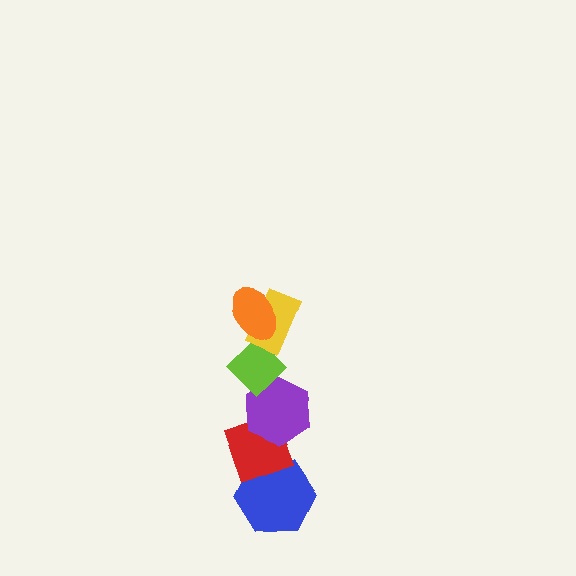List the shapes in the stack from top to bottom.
From top to bottom: the orange ellipse, the yellow rectangle, the lime diamond, the purple hexagon, the red diamond, the blue hexagon.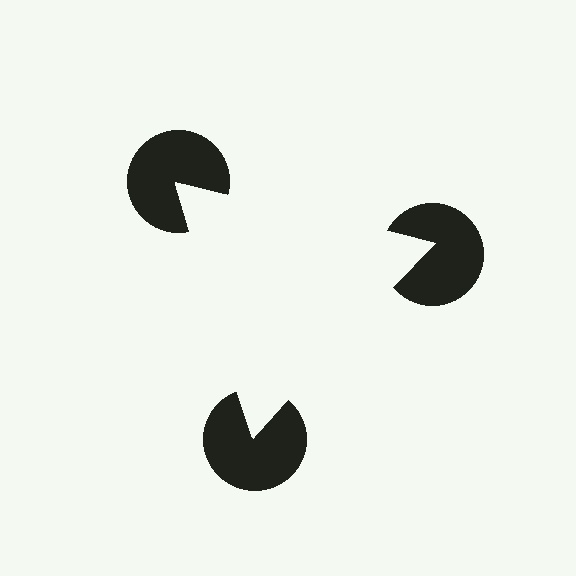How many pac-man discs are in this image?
There are 3 — one at each vertex of the illusory triangle.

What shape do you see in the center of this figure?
An illusory triangle — its edges are inferred from the aligned wedge cuts in the pac-man discs, not physically drawn.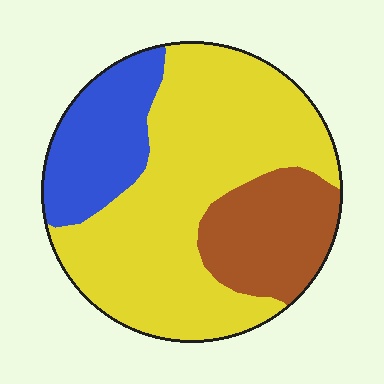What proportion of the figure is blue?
Blue takes up about one fifth (1/5) of the figure.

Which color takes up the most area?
Yellow, at roughly 60%.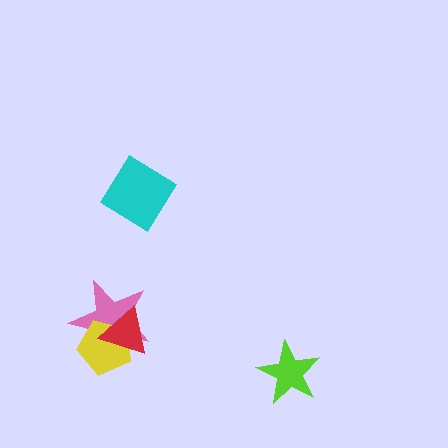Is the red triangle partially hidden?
No, no other shape covers it.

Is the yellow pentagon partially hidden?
Yes, it is partially covered by another shape.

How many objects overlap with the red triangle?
2 objects overlap with the red triangle.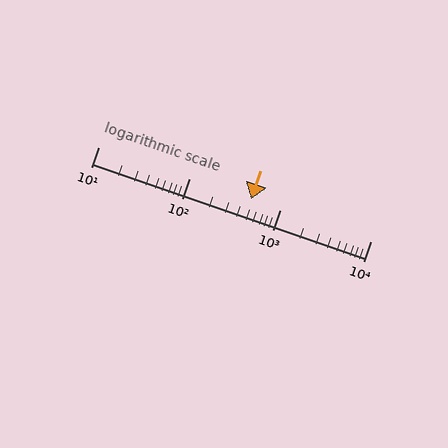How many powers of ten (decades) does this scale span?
The scale spans 3 decades, from 10 to 10000.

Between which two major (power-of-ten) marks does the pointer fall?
The pointer is between 100 and 1000.